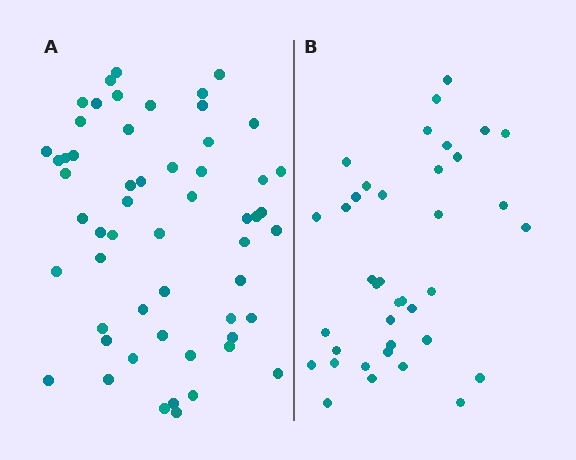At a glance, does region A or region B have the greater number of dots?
Region A (the left region) has more dots.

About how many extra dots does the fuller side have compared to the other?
Region A has approximately 20 more dots than region B.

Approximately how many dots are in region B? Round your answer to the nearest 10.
About 40 dots. (The exact count is 38, which rounds to 40.)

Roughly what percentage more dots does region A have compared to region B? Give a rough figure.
About 45% more.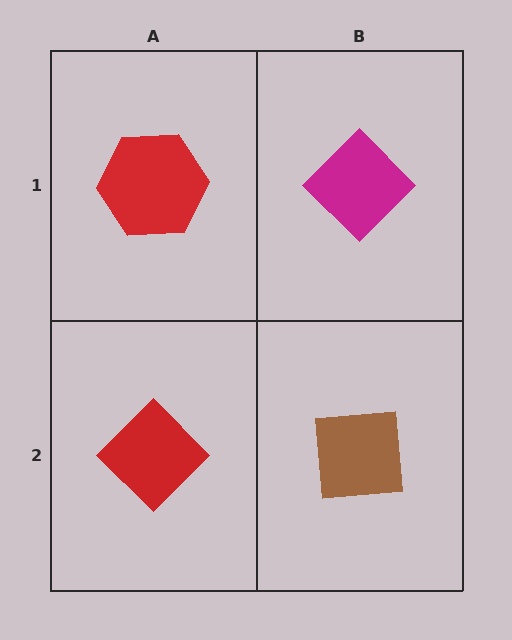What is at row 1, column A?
A red hexagon.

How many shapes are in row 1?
2 shapes.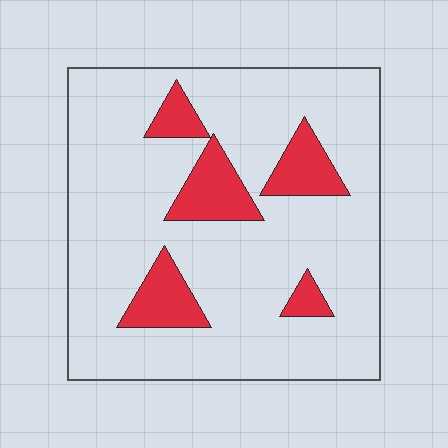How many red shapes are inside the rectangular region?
5.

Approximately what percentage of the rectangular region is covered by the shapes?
Approximately 15%.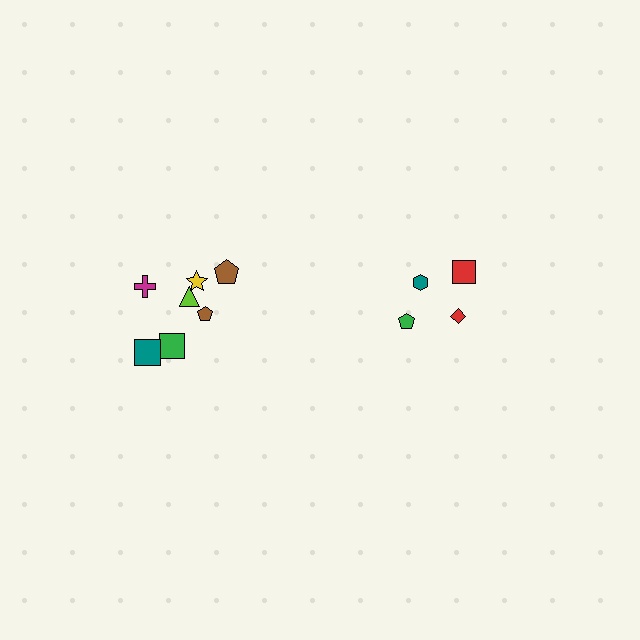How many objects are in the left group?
There are 7 objects.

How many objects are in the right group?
There are 4 objects.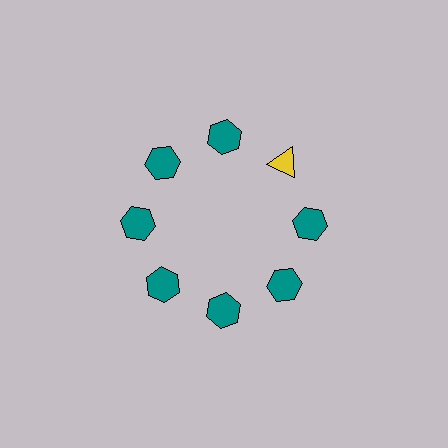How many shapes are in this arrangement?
There are 8 shapes arranged in a ring pattern.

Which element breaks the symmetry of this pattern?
The yellow triangle at roughly the 2 o'clock position breaks the symmetry. All other shapes are teal hexagons.